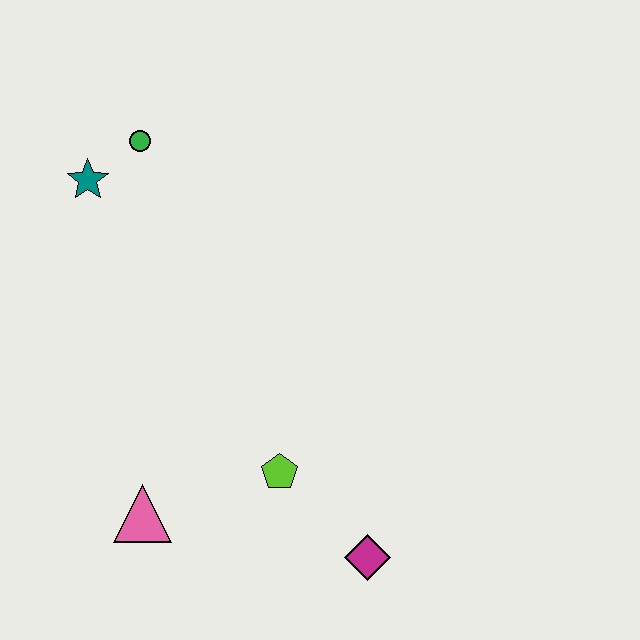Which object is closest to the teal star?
The green circle is closest to the teal star.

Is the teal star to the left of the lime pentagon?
Yes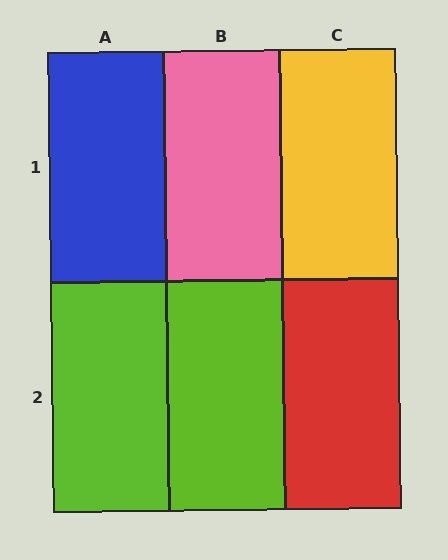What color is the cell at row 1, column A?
Blue.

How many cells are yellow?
1 cell is yellow.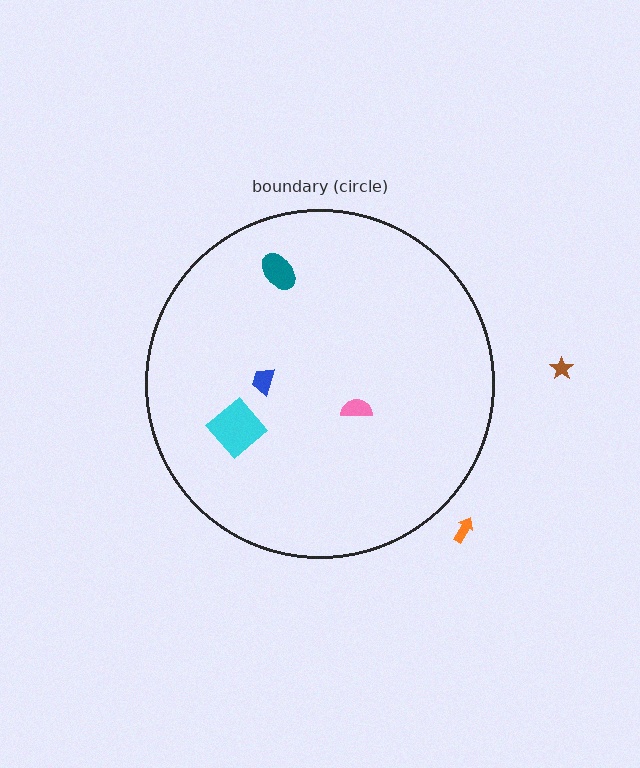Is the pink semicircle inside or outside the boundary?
Inside.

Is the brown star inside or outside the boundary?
Outside.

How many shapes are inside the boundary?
4 inside, 2 outside.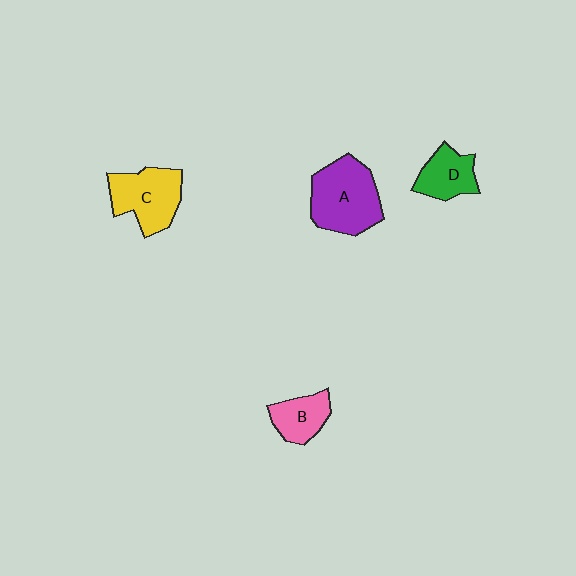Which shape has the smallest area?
Shape B (pink).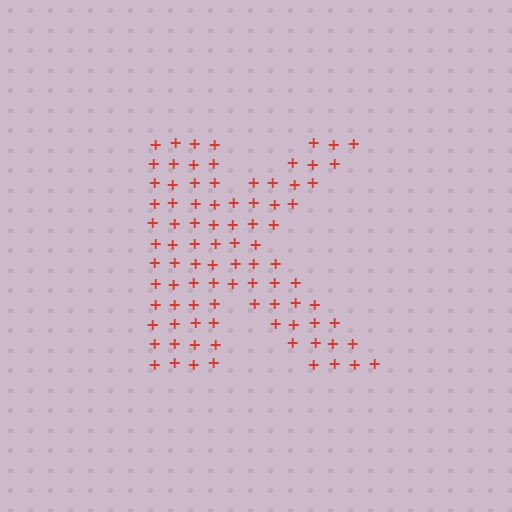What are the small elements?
The small elements are plus signs.